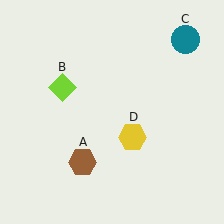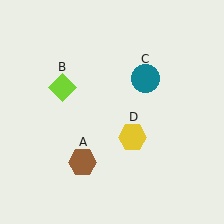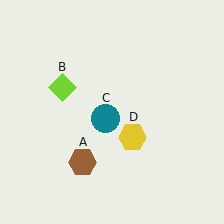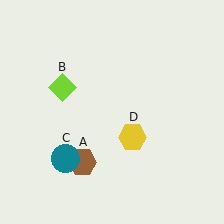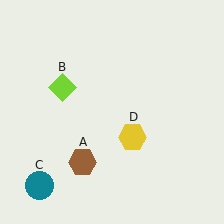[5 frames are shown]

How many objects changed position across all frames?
1 object changed position: teal circle (object C).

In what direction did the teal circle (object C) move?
The teal circle (object C) moved down and to the left.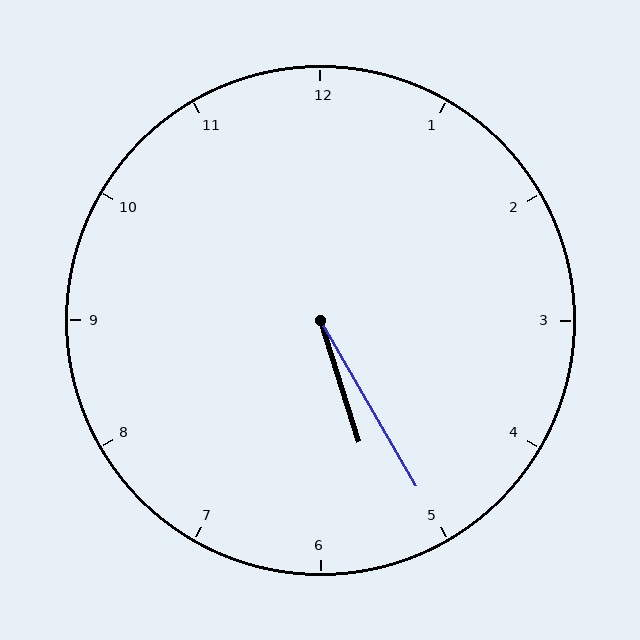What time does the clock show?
5:25.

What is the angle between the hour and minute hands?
Approximately 12 degrees.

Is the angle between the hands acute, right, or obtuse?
It is acute.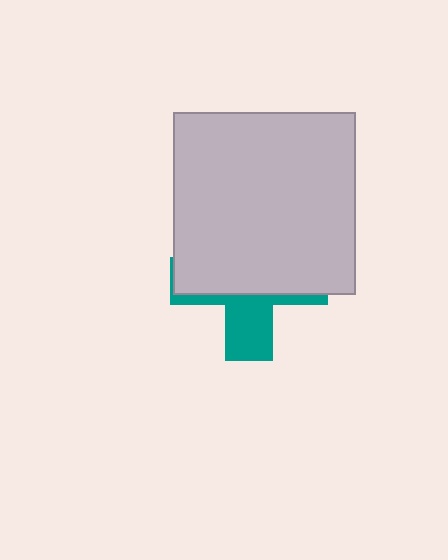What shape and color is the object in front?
The object in front is a light gray square.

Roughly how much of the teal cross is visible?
A small part of it is visible (roughly 34%).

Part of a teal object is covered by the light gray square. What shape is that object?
It is a cross.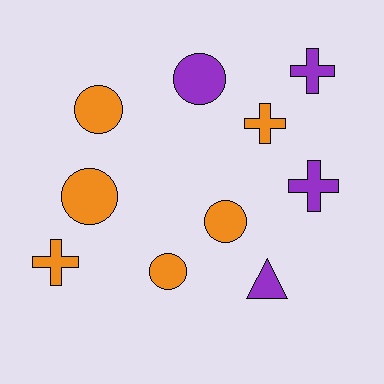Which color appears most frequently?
Orange, with 6 objects.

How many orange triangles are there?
There are no orange triangles.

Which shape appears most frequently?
Circle, with 5 objects.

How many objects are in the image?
There are 10 objects.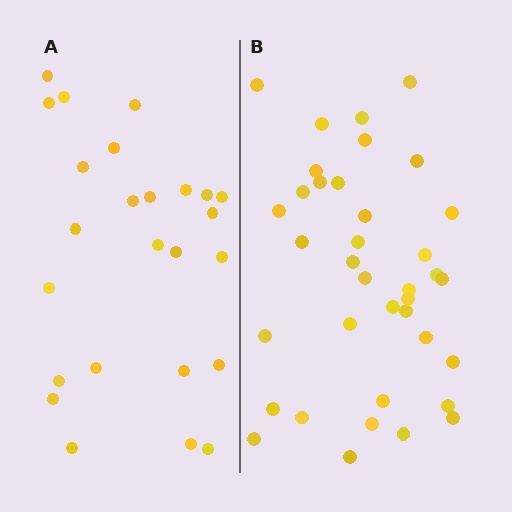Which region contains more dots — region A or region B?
Region B (the right region) has more dots.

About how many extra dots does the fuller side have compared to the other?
Region B has roughly 12 or so more dots than region A.